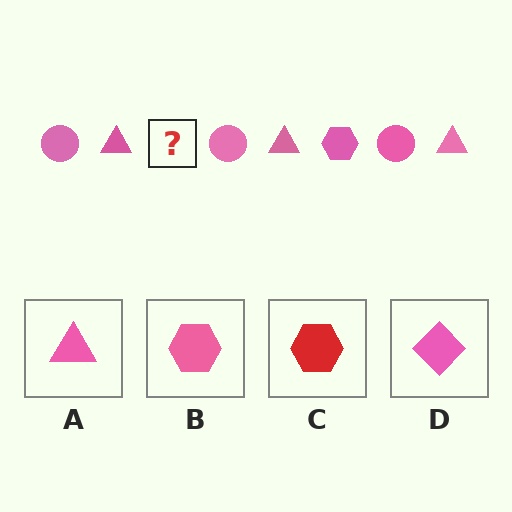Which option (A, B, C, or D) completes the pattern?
B.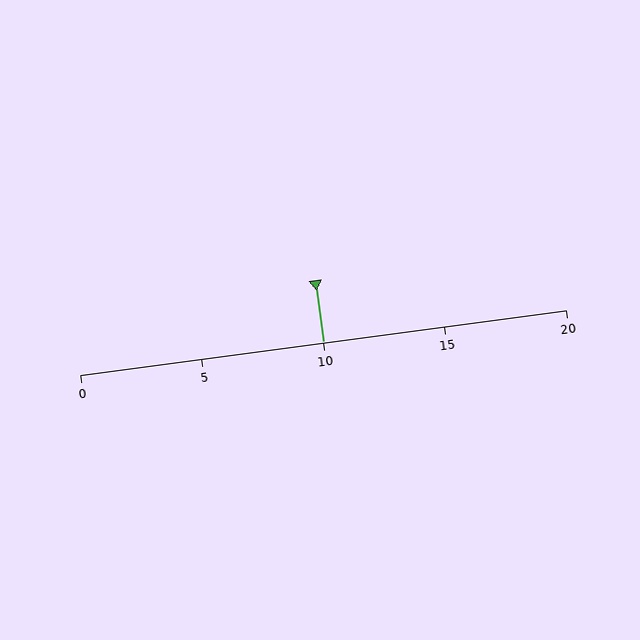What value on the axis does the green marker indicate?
The marker indicates approximately 10.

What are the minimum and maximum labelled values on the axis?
The axis runs from 0 to 20.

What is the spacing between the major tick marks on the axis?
The major ticks are spaced 5 apart.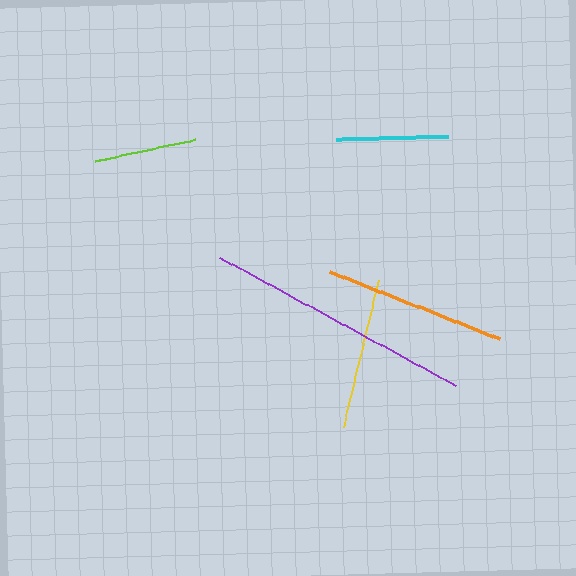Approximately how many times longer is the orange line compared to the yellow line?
The orange line is approximately 1.2 times the length of the yellow line.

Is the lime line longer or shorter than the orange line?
The orange line is longer than the lime line.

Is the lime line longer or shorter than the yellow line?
The yellow line is longer than the lime line.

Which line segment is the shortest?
The lime line is the shortest at approximately 103 pixels.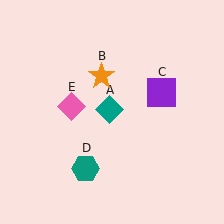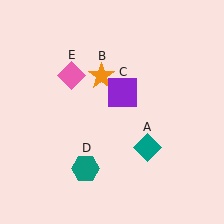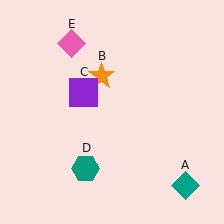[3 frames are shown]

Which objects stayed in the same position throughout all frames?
Orange star (object B) and teal hexagon (object D) remained stationary.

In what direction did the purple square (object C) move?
The purple square (object C) moved left.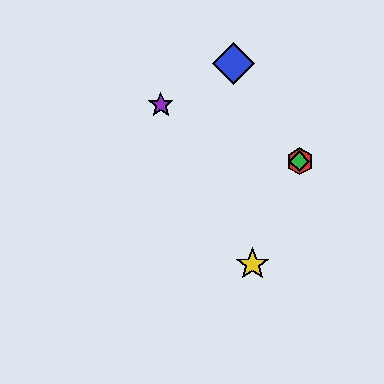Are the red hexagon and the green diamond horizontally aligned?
Yes, both are at y≈161.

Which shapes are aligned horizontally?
The red hexagon, the green diamond are aligned horizontally.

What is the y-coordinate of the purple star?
The purple star is at y≈105.